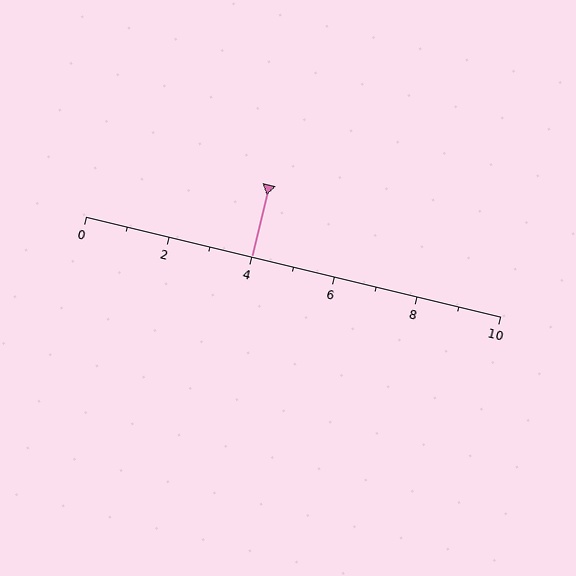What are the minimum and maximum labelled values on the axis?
The axis runs from 0 to 10.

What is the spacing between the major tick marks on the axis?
The major ticks are spaced 2 apart.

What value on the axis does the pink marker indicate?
The marker indicates approximately 4.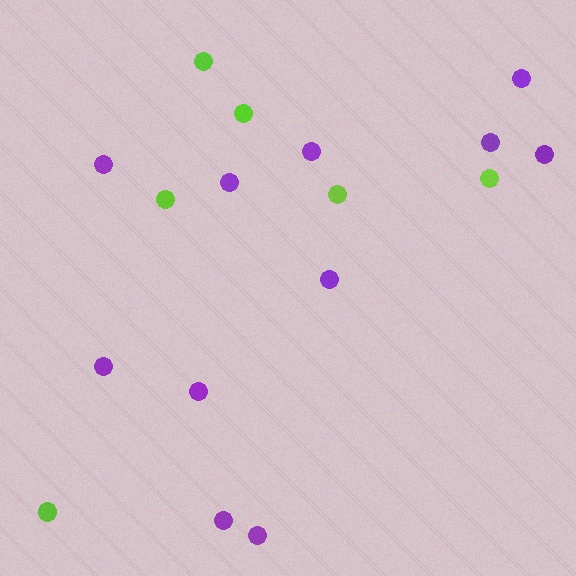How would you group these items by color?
There are 2 groups: one group of lime circles (6) and one group of purple circles (11).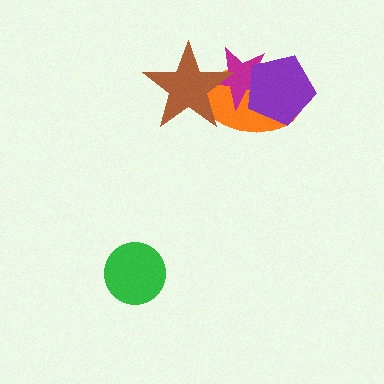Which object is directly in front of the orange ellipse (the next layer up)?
The magenta star is directly in front of the orange ellipse.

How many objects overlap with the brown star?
2 objects overlap with the brown star.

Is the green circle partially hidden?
No, no other shape covers it.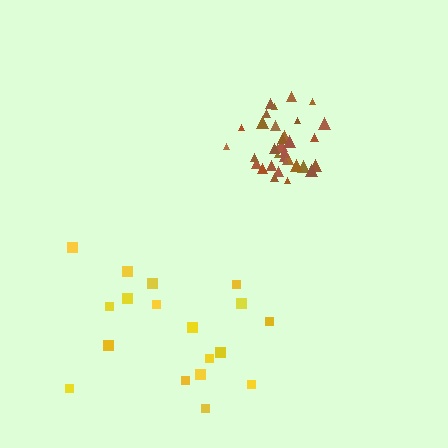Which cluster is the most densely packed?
Brown.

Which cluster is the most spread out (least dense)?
Yellow.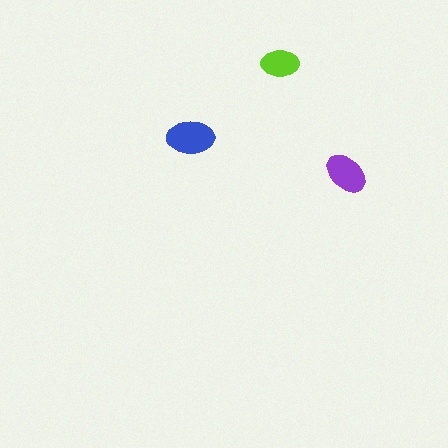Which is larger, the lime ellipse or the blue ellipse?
The blue one.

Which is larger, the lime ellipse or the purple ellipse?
The purple one.